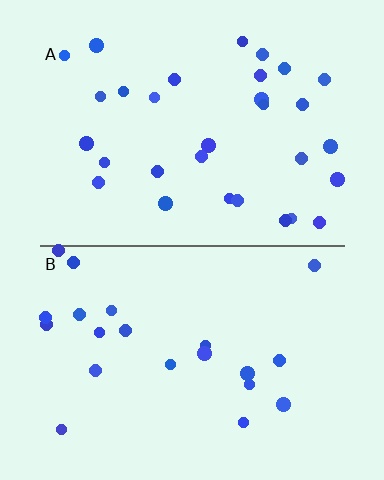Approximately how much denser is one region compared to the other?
Approximately 1.4× — region A over region B.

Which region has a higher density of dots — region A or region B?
A (the top).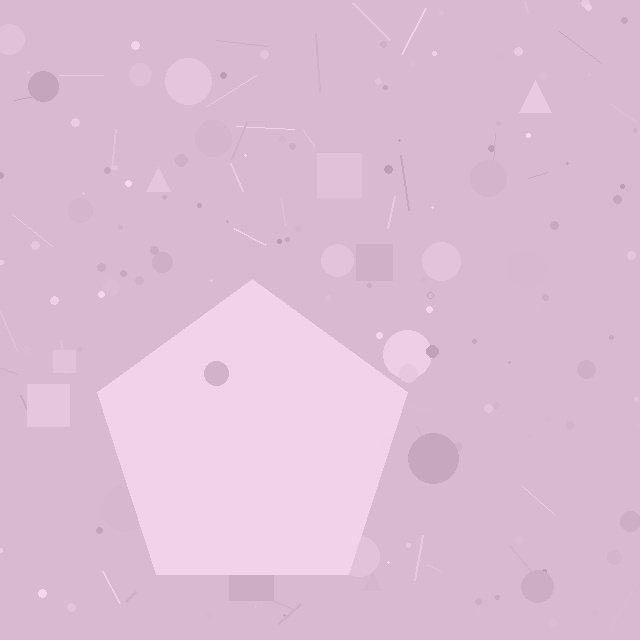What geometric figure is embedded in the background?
A pentagon is embedded in the background.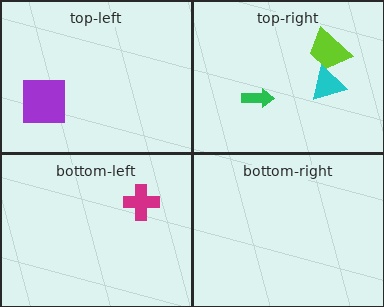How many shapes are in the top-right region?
3.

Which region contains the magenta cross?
The bottom-left region.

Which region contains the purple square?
The top-left region.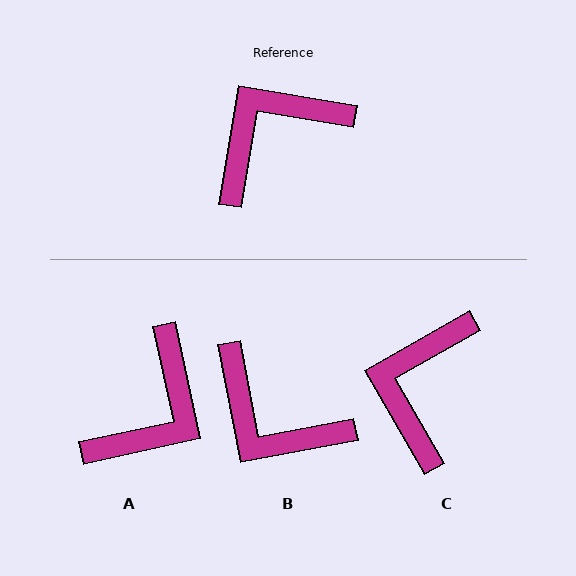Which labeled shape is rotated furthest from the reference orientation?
A, about 158 degrees away.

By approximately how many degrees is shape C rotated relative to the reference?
Approximately 39 degrees counter-clockwise.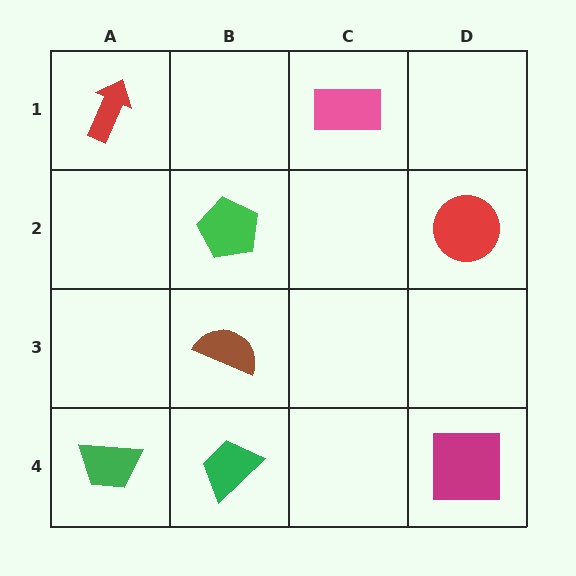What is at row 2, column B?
A green pentagon.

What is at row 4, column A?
A green trapezoid.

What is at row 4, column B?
A green trapezoid.